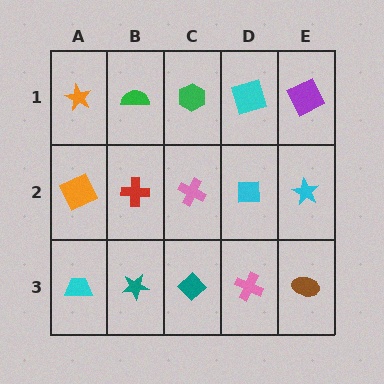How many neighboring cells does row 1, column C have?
3.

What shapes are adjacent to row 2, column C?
A green hexagon (row 1, column C), a teal diamond (row 3, column C), a red cross (row 2, column B), a cyan square (row 2, column D).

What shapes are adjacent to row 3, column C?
A pink cross (row 2, column C), a teal star (row 3, column B), a pink cross (row 3, column D).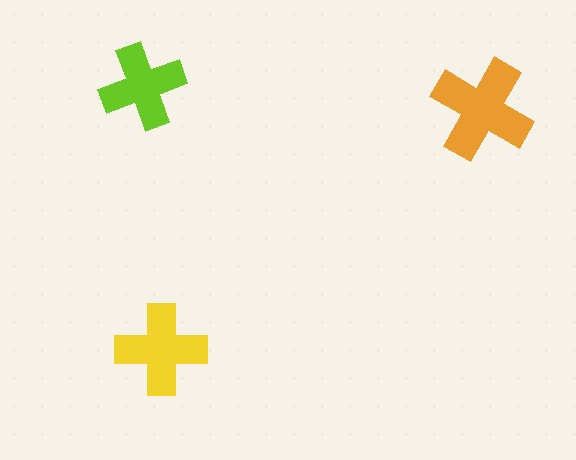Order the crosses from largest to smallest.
the orange one, the yellow one, the lime one.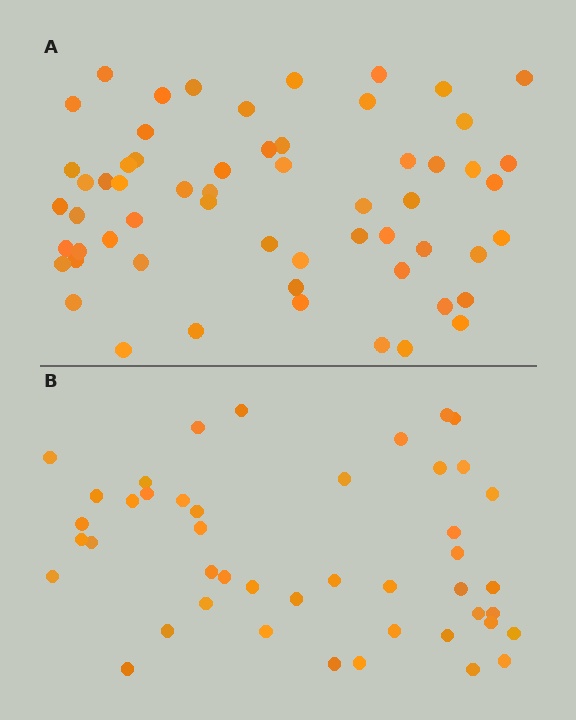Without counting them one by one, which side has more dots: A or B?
Region A (the top region) has more dots.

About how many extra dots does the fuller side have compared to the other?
Region A has approximately 15 more dots than region B.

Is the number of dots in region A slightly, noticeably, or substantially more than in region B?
Region A has noticeably more, but not dramatically so. The ratio is roughly 1.3 to 1.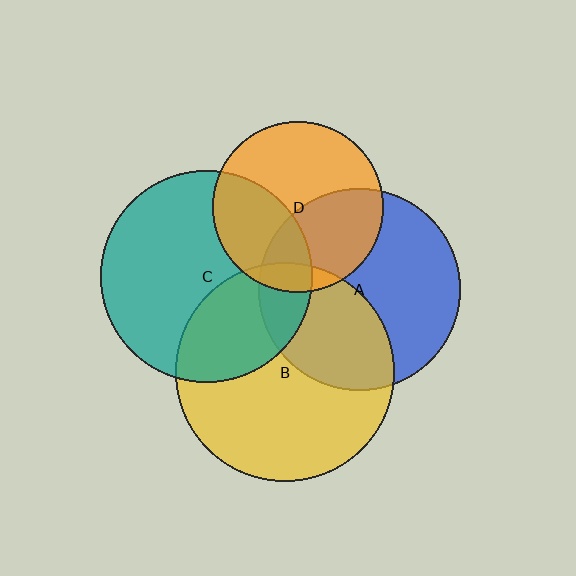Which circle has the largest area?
Circle B (yellow).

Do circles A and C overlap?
Yes.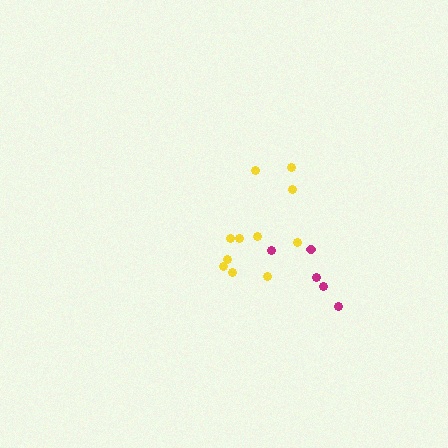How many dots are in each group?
Group 1: 11 dots, Group 2: 5 dots (16 total).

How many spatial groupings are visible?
There are 2 spatial groupings.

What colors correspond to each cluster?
The clusters are colored: yellow, magenta.